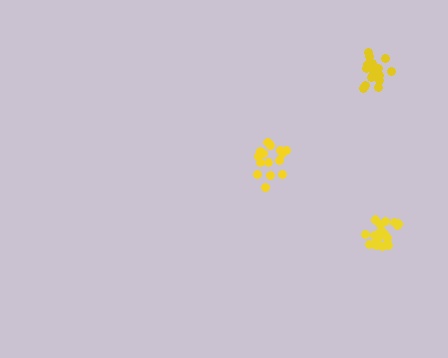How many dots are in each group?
Group 1: 19 dots, Group 2: 15 dots, Group 3: 20 dots (54 total).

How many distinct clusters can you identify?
There are 3 distinct clusters.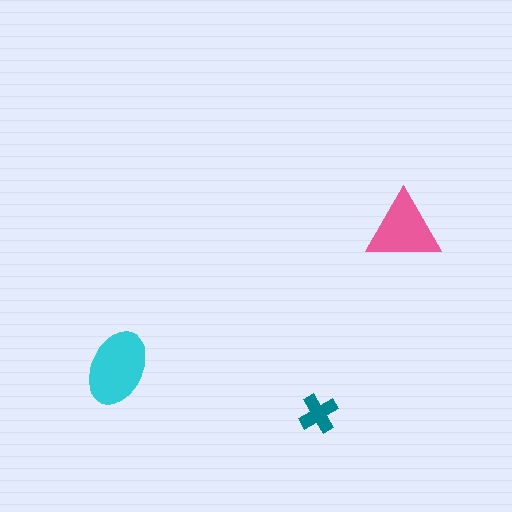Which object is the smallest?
The teal cross.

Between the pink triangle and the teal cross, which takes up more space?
The pink triangle.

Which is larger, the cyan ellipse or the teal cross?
The cyan ellipse.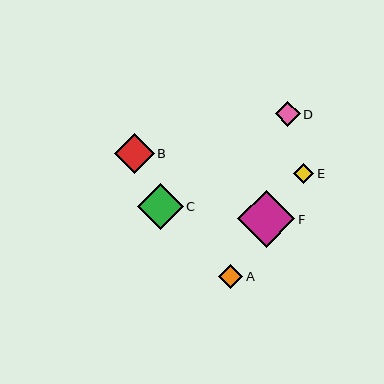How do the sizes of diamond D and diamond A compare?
Diamond D and diamond A are approximately the same size.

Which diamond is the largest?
Diamond F is the largest with a size of approximately 57 pixels.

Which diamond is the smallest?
Diamond E is the smallest with a size of approximately 20 pixels.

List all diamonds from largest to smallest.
From largest to smallest: F, C, B, D, A, E.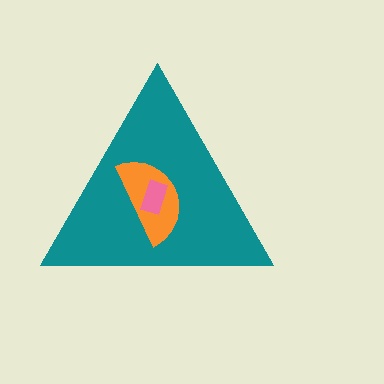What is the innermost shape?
The pink rectangle.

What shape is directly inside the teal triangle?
The orange semicircle.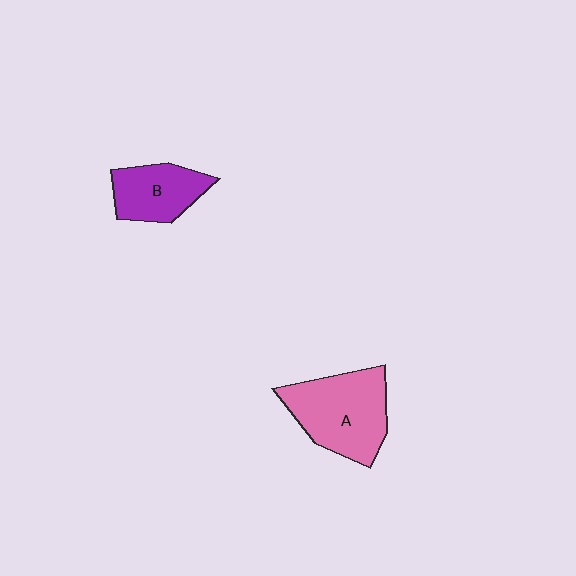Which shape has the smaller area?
Shape B (purple).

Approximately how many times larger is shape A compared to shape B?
Approximately 1.6 times.